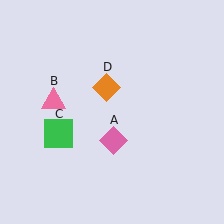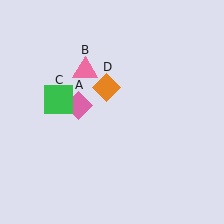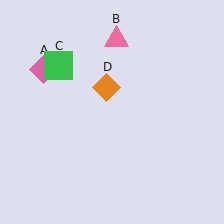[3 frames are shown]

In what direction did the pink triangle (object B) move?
The pink triangle (object B) moved up and to the right.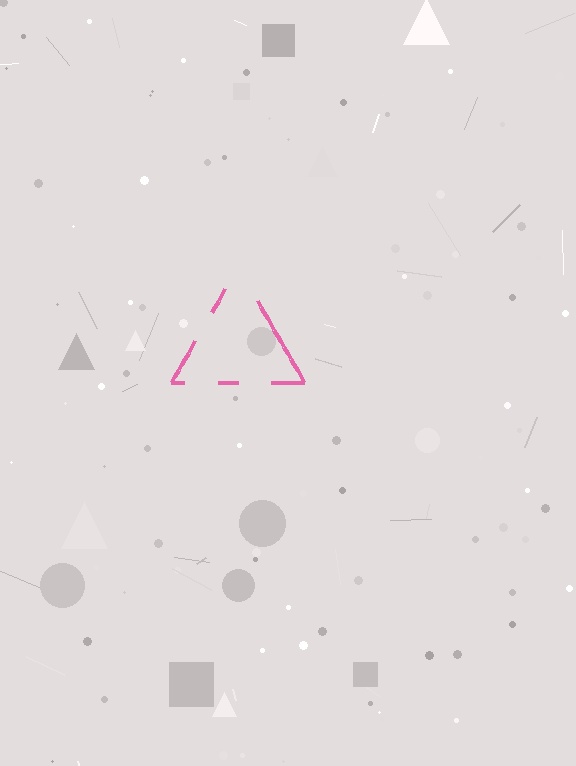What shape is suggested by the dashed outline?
The dashed outline suggests a triangle.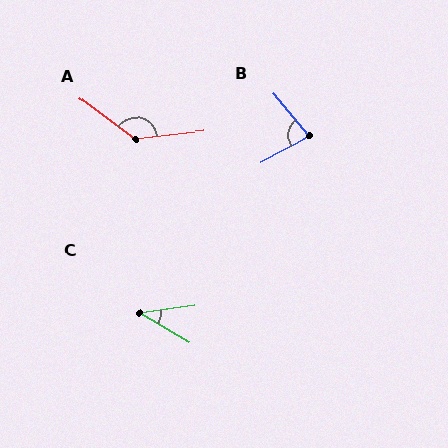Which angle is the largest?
A, at approximately 137 degrees.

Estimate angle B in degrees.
Approximately 78 degrees.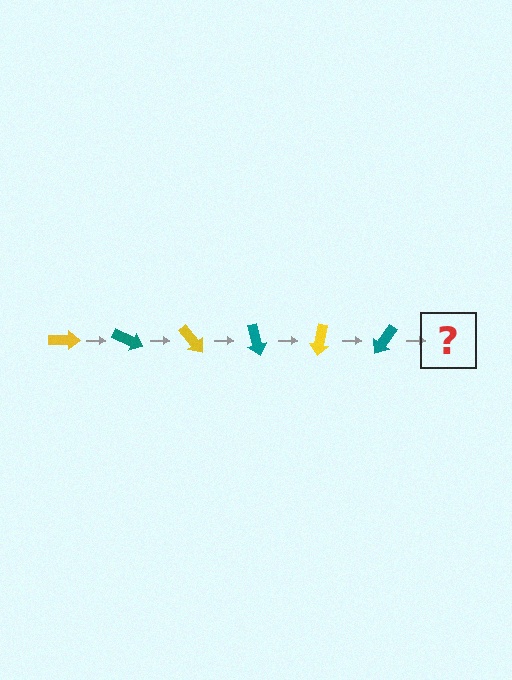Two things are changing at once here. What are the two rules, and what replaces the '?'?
The two rules are that it rotates 25 degrees each step and the color cycles through yellow and teal. The '?' should be a yellow arrow, rotated 150 degrees from the start.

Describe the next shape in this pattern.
It should be a yellow arrow, rotated 150 degrees from the start.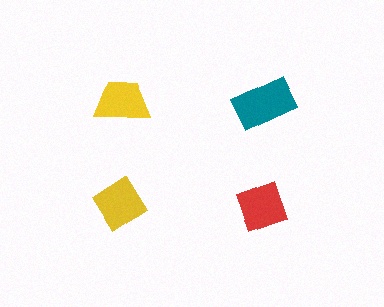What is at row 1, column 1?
A yellow trapezoid.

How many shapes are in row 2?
2 shapes.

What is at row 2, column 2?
A red diamond.